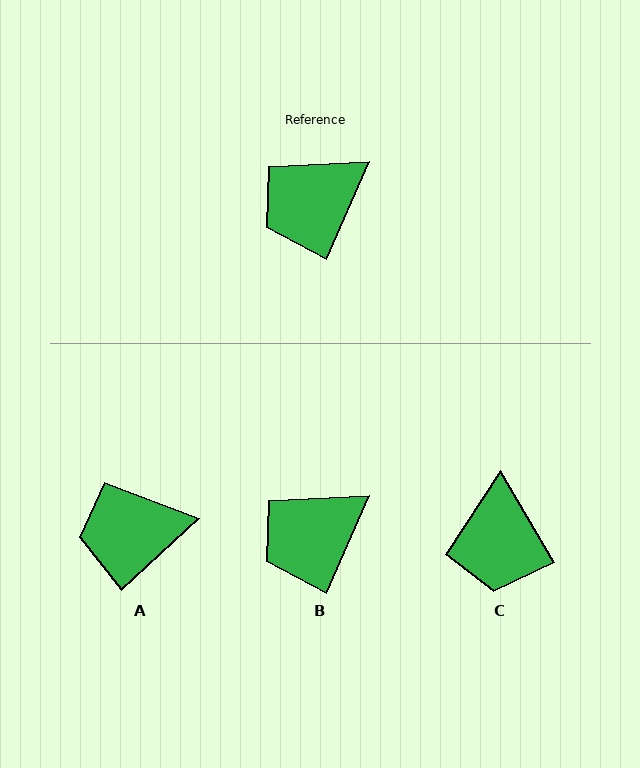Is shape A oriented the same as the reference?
No, it is off by about 23 degrees.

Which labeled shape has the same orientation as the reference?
B.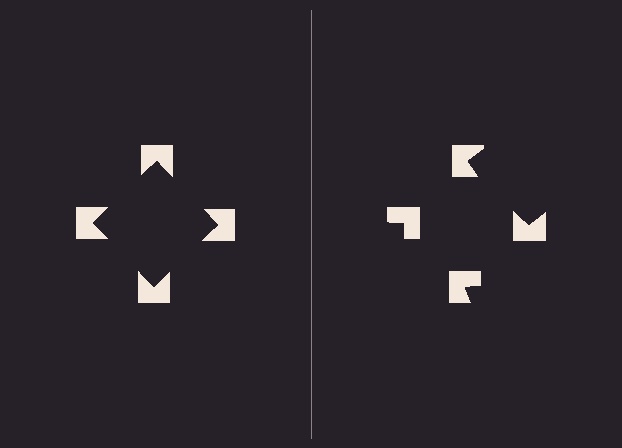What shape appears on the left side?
An illusory square.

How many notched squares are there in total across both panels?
8 — 4 on each side.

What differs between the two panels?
The notched squares are positioned identically on both sides; only the wedge orientations differ. On the left they align to a square; on the right they are misaligned.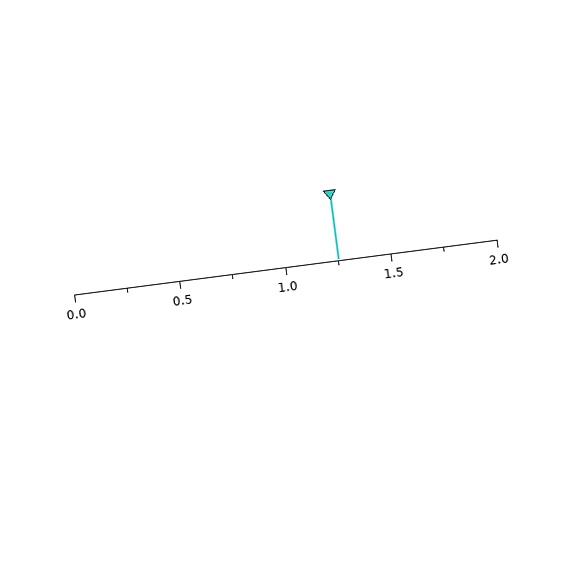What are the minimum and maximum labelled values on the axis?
The axis runs from 0.0 to 2.0.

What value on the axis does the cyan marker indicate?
The marker indicates approximately 1.25.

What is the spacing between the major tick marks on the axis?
The major ticks are spaced 0.5 apart.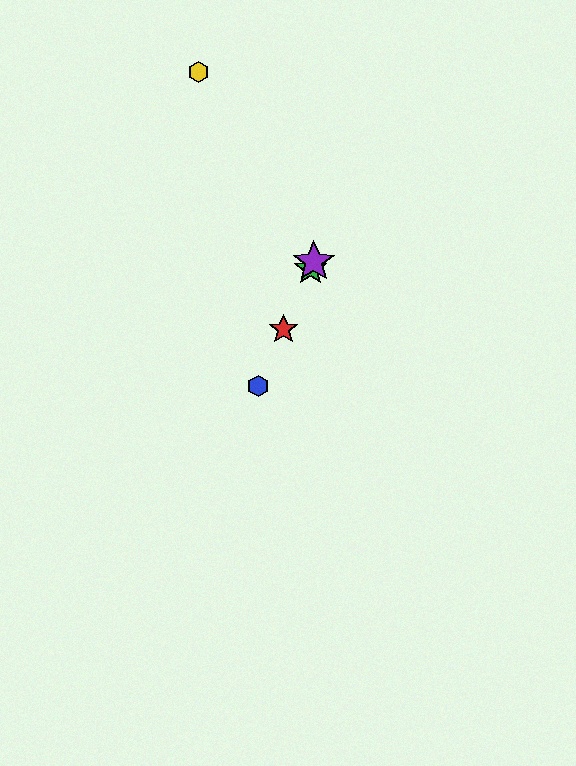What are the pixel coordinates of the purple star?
The purple star is at (314, 262).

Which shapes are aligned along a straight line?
The red star, the blue hexagon, the green star, the purple star are aligned along a straight line.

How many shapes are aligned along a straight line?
4 shapes (the red star, the blue hexagon, the green star, the purple star) are aligned along a straight line.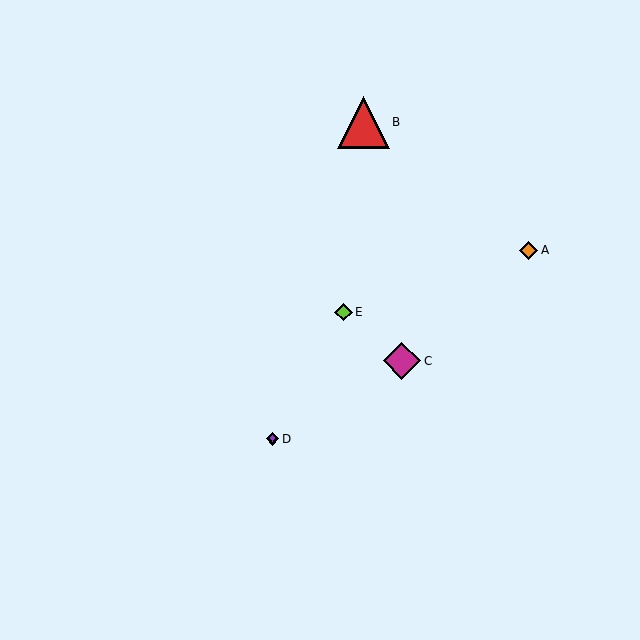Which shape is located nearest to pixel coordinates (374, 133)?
The red triangle (labeled B) at (363, 122) is nearest to that location.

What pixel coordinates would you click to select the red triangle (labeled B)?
Click at (363, 122) to select the red triangle B.